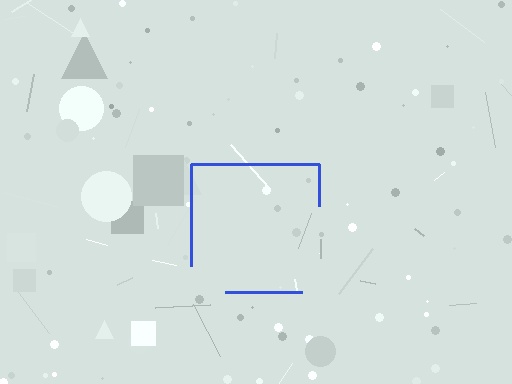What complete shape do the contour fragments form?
The contour fragments form a square.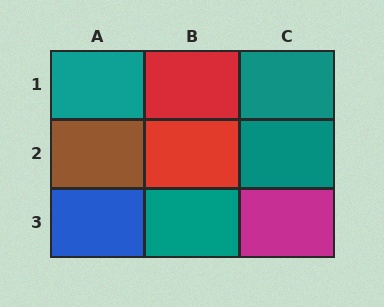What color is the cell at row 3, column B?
Teal.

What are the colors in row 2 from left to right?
Brown, red, teal.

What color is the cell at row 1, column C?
Teal.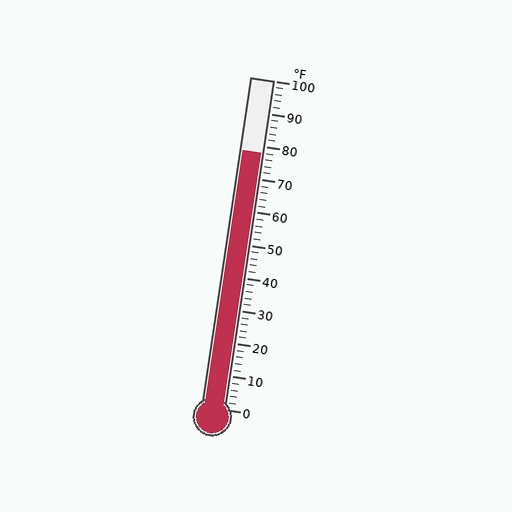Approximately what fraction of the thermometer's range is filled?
The thermometer is filled to approximately 80% of its range.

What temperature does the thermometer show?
The thermometer shows approximately 78°F.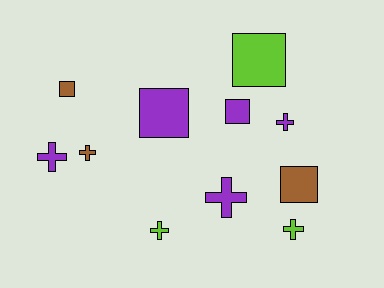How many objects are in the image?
There are 11 objects.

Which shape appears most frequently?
Cross, with 6 objects.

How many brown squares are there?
There are 2 brown squares.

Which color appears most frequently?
Purple, with 5 objects.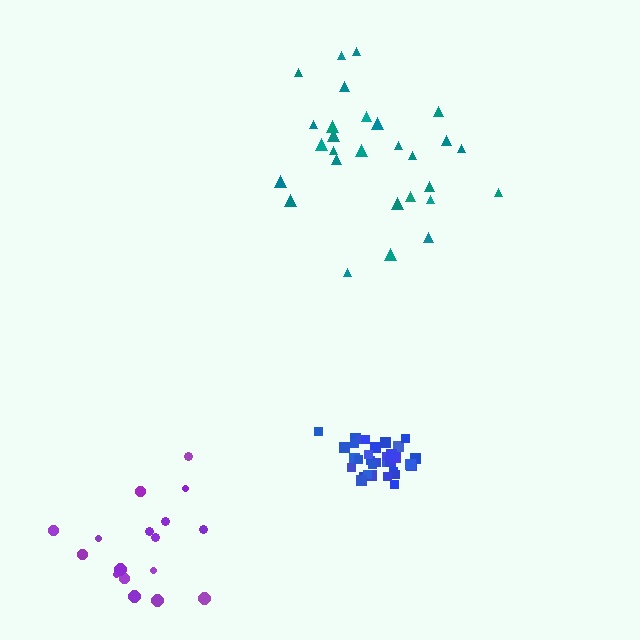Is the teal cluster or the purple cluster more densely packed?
Teal.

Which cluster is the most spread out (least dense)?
Purple.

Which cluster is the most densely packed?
Blue.